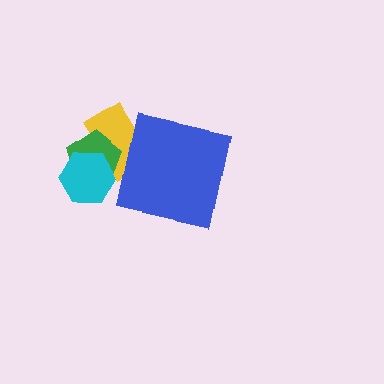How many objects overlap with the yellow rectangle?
3 objects overlap with the yellow rectangle.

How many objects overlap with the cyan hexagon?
2 objects overlap with the cyan hexagon.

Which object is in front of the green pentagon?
The cyan hexagon is in front of the green pentagon.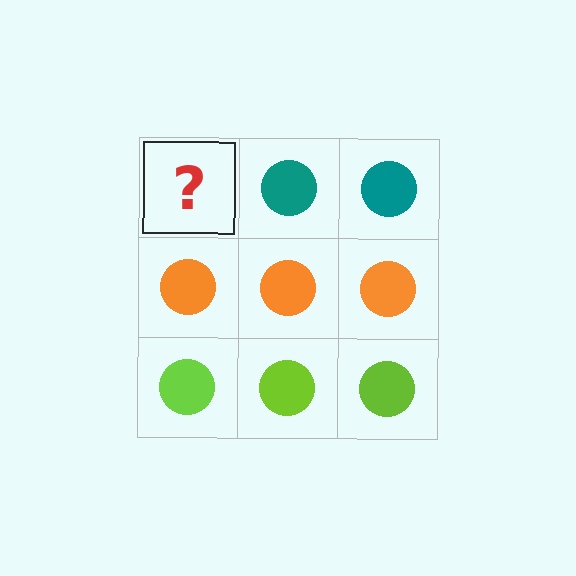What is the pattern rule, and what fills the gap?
The rule is that each row has a consistent color. The gap should be filled with a teal circle.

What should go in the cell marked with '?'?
The missing cell should contain a teal circle.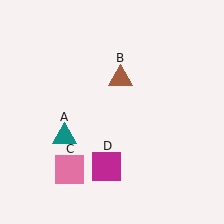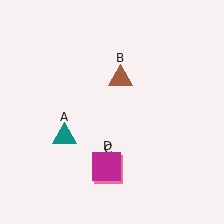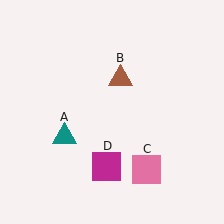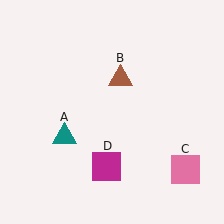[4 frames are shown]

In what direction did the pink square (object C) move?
The pink square (object C) moved right.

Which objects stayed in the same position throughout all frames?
Teal triangle (object A) and brown triangle (object B) and magenta square (object D) remained stationary.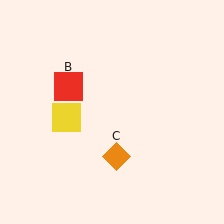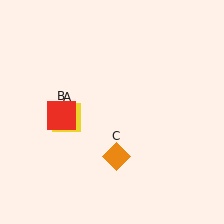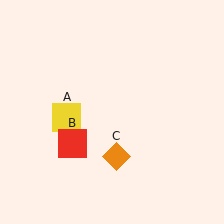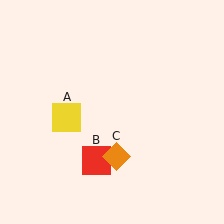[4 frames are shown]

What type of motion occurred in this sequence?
The red square (object B) rotated counterclockwise around the center of the scene.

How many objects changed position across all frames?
1 object changed position: red square (object B).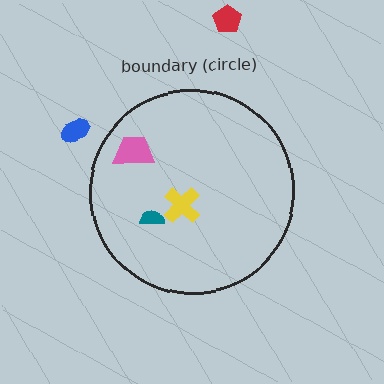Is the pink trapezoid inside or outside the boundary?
Inside.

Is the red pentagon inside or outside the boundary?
Outside.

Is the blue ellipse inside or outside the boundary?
Outside.